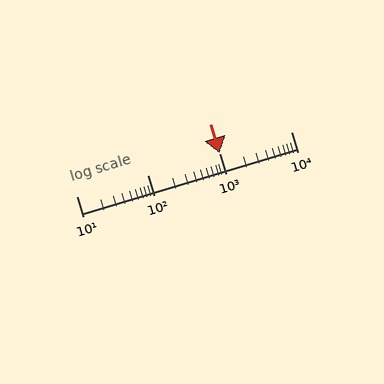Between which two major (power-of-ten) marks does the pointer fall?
The pointer is between 1000 and 10000.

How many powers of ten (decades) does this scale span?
The scale spans 3 decades, from 10 to 10000.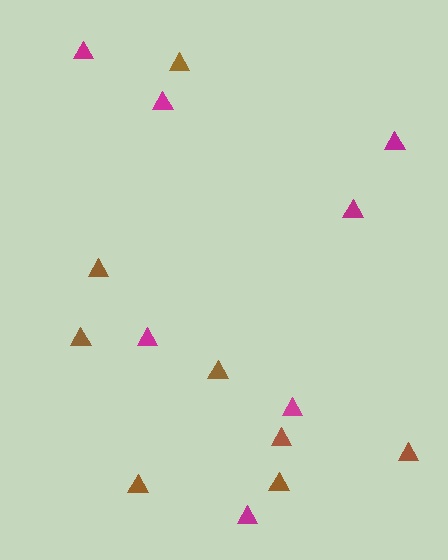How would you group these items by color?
There are 2 groups: one group of brown triangles (8) and one group of magenta triangles (7).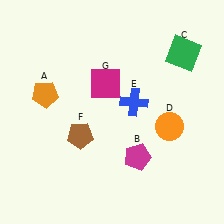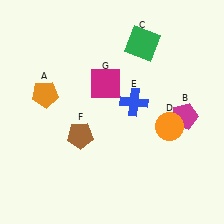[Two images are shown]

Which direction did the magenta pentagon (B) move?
The magenta pentagon (B) moved right.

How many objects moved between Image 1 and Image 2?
2 objects moved between the two images.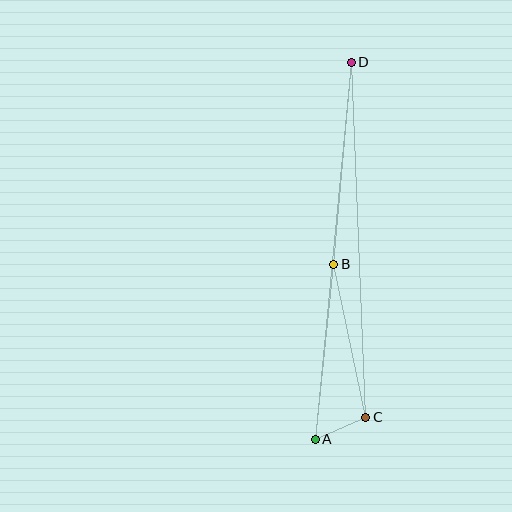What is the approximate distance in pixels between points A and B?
The distance between A and B is approximately 176 pixels.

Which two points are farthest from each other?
Points A and D are farthest from each other.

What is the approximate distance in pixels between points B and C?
The distance between B and C is approximately 156 pixels.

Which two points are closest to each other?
Points A and C are closest to each other.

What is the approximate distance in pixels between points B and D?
The distance between B and D is approximately 203 pixels.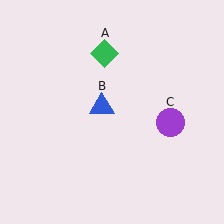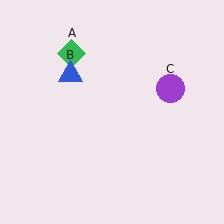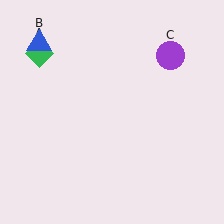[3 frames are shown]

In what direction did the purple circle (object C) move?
The purple circle (object C) moved up.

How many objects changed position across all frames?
3 objects changed position: green diamond (object A), blue triangle (object B), purple circle (object C).